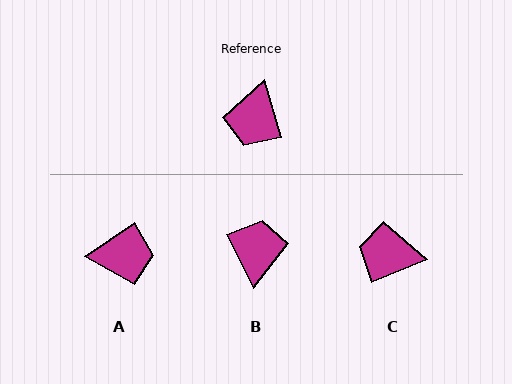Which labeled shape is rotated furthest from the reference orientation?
B, about 170 degrees away.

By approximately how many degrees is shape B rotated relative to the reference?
Approximately 170 degrees clockwise.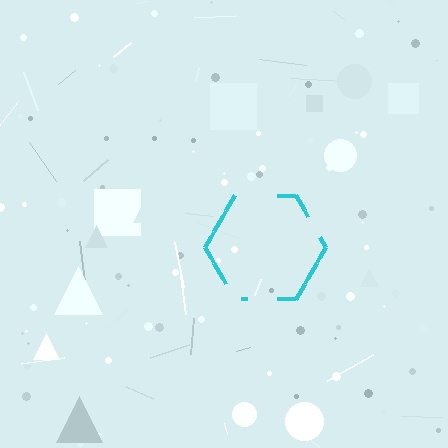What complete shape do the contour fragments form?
The contour fragments form a hexagon.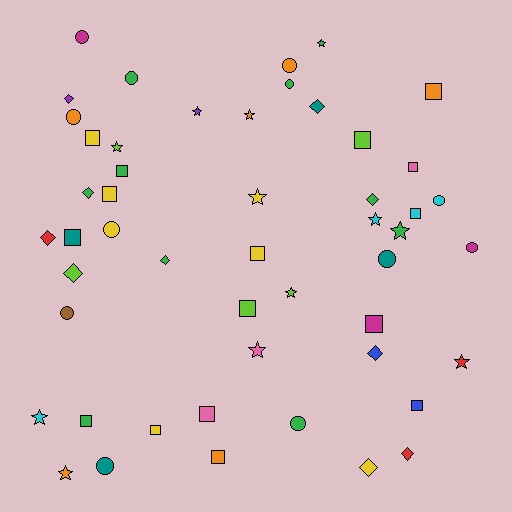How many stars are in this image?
There are 12 stars.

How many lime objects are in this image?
There are 5 lime objects.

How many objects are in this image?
There are 50 objects.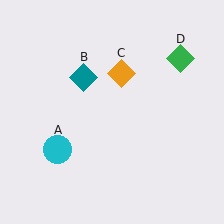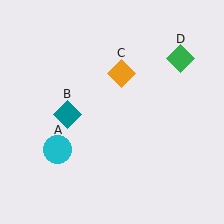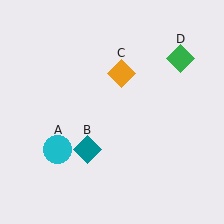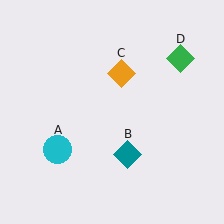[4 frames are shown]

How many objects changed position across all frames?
1 object changed position: teal diamond (object B).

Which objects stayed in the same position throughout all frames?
Cyan circle (object A) and orange diamond (object C) and green diamond (object D) remained stationary.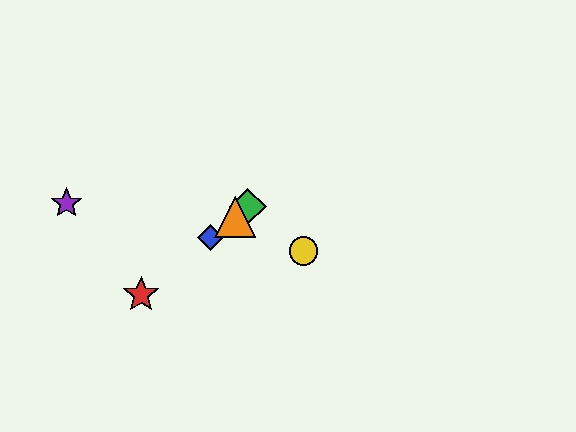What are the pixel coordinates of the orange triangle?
The orange triangle is at (235, 217).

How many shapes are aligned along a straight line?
4 shapes (the red star, the blue diamond, the green diamond, the orange triangle) are aligned along a straight line.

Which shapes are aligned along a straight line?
The red star, the blue diamond, the green diamond, the orange triangle are aligned along a straight line.